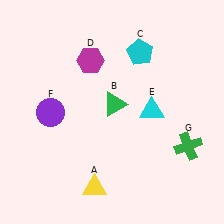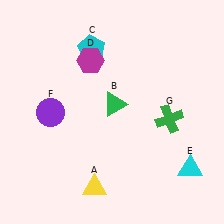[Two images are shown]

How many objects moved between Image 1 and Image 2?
3 objects moved between the two images.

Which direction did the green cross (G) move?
The green cross (G) moved up.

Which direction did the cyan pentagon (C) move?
The cyan pentagon (C) moved left.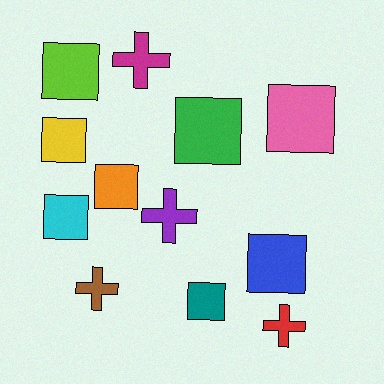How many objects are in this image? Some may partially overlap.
There are 12 objects.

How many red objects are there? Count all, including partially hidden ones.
There is 1 red object.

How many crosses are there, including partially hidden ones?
There are 4 crosses.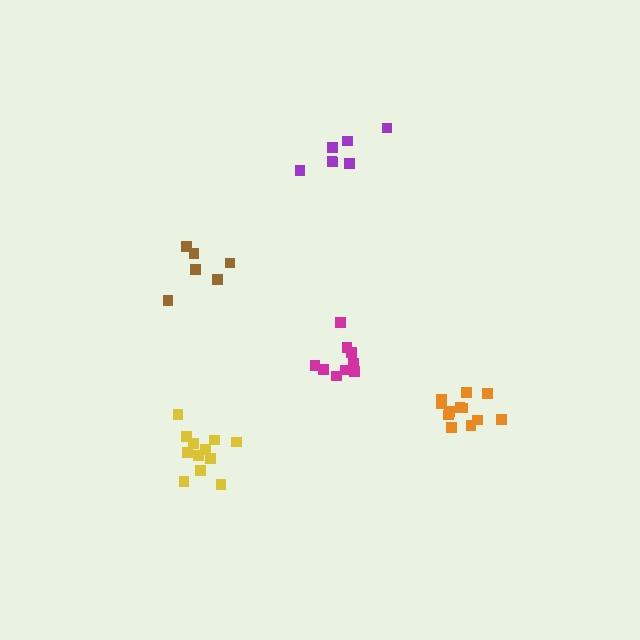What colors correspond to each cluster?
The clusters are colored: brown, yellow, purple, orange, magenta.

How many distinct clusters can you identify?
There are 5 distinct clusters.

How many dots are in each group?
Group 1: 6 dots, Group 2: 12 dots, Group 3: 7 dots, Group 4: 12 dots, Group 5: 9 dots (46 total).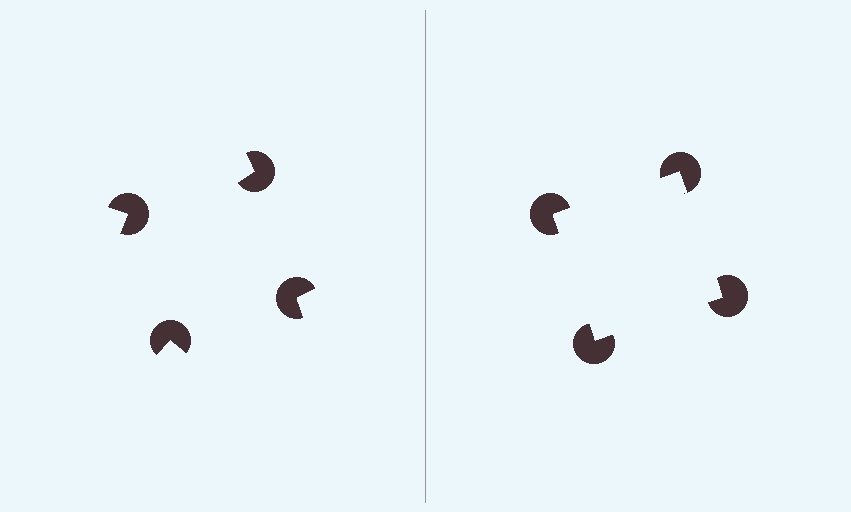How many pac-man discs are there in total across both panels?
8 — 4 on each side.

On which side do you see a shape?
An illusory square appears on the right side. On the left side the wedge cuts are rotated, so no coherent shape forms.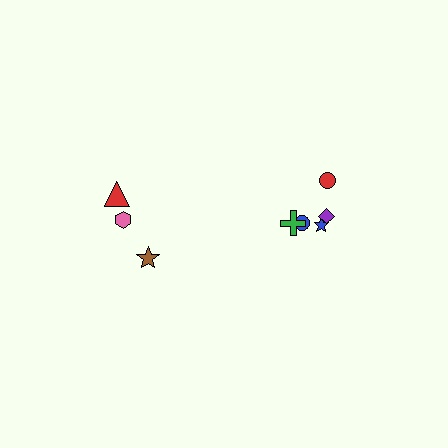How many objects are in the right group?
There are 5 objects.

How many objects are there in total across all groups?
There are 8 objects.